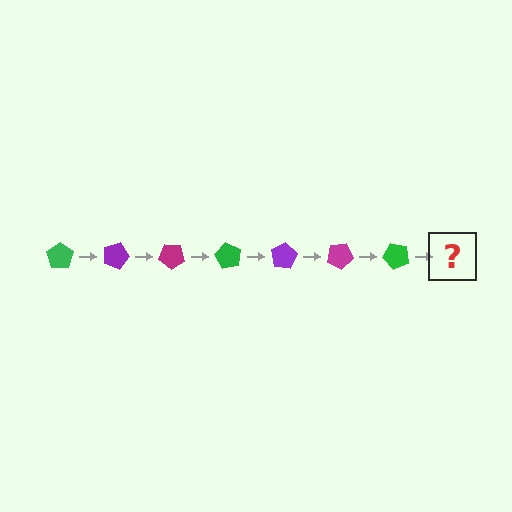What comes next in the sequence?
The next element should be a purple pentagon, rotated 140 degrees from the start.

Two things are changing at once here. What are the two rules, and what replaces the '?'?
The two rules are that it rotates 20 degrees each step and the color cycles through green, purple, and magenta. The '?' should be a purple pentagon, rotated 140 degrees from the start.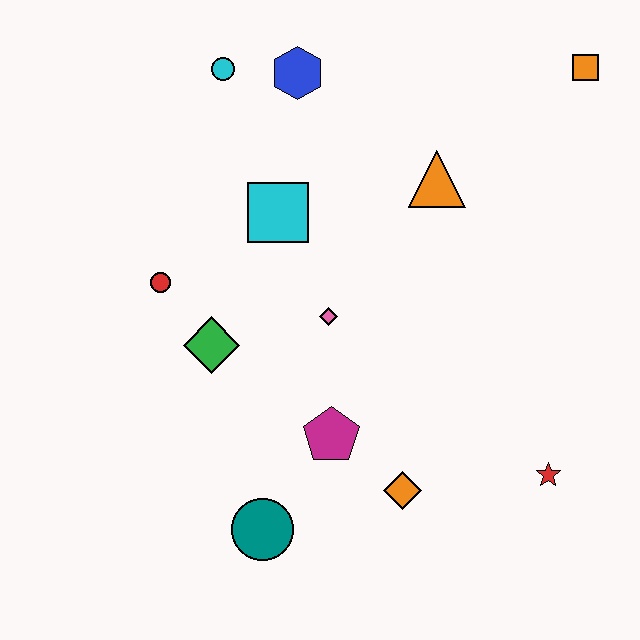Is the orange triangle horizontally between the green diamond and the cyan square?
No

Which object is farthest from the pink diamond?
The orange square is farthest from the pink diamond.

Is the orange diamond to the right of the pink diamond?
Yes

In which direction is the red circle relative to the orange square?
The red circle is to the left of the orange square.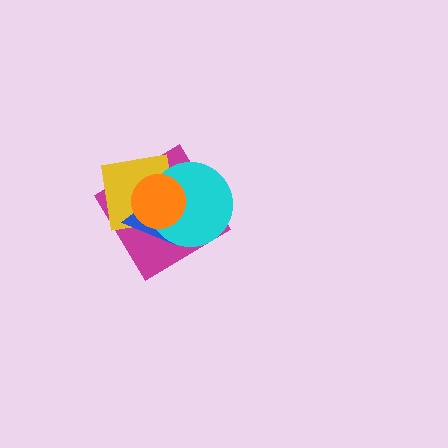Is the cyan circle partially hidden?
Yes, it is partially covered by another shape.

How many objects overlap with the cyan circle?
4 objects overlap with the cyan circle.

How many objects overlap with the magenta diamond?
4 objects overlap with the magenta diamond.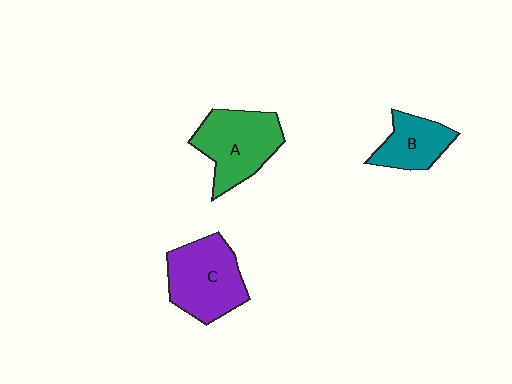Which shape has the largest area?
Shape C (purple).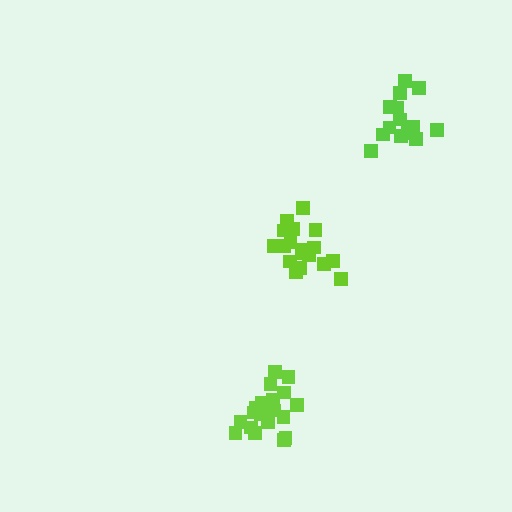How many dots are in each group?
Group 1: 20 dots, Group 2: 15 dots, Group 3: 19 dots (54 total).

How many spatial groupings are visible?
There are 3 spatial groupings.